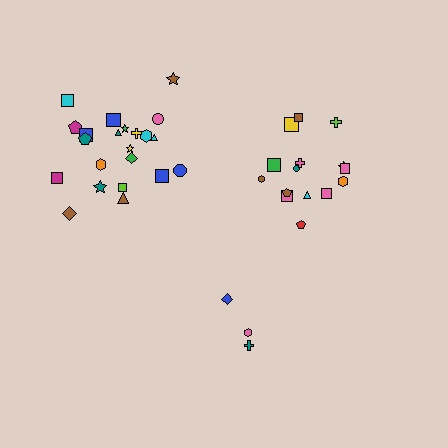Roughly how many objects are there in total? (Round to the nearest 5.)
Roughly 40 objects in total.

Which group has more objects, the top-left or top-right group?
The top-left group.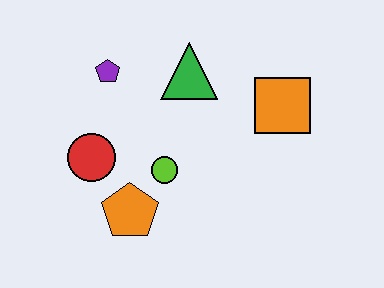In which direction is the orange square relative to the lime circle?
The orange square is to the right of the lime circle.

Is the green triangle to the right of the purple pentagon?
Yes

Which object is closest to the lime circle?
The orange pentagon is closest to the lime circle.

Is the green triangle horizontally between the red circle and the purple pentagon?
No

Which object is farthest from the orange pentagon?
The orange square is farthest from the orange pentagon.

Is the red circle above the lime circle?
Yes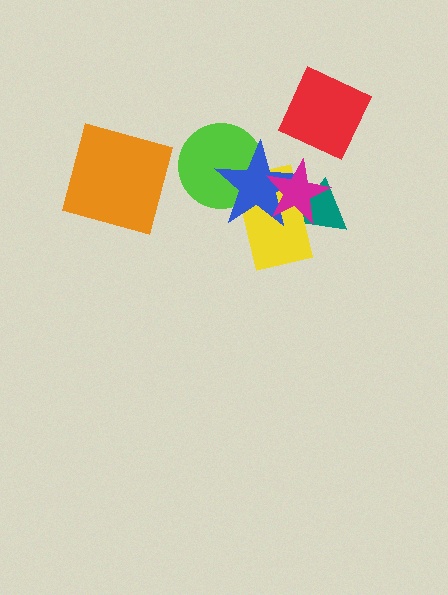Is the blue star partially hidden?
Yes, it is partially covered by another shape.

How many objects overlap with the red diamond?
0 objects overlap with the red diamond.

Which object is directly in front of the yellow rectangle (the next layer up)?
The lime circle is directly in front of the yellow rectangle.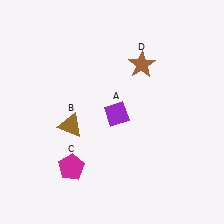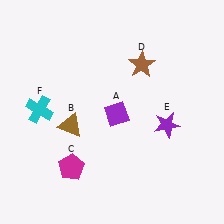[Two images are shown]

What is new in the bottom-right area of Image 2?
A purple star (E) was added in the bottom-right area of Image 2.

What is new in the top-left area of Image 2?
A cyan cross (F) was added in the top-left area of Image 2.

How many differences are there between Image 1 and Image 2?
There are 2 differences between the two images.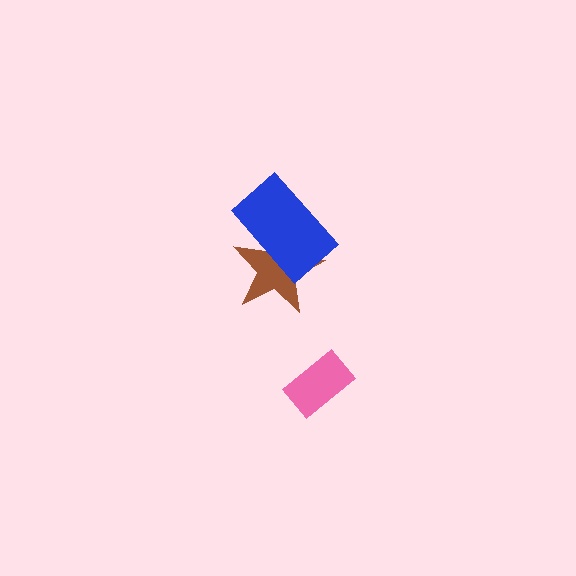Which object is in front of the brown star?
The blue rectangle is in front of the brown star.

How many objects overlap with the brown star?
1 object overlaps with the brown star.